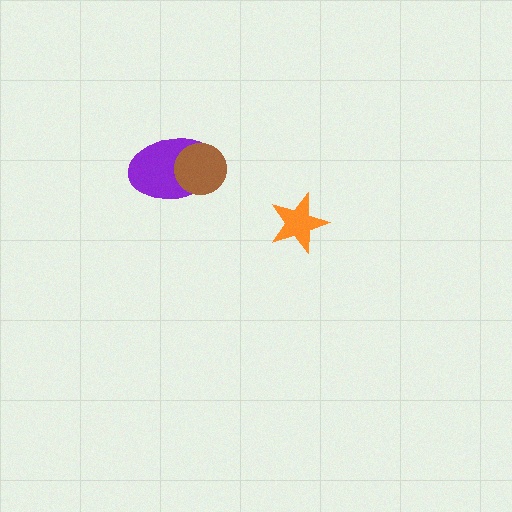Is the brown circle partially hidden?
No, no other shape covers it.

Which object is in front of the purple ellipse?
The brown circle is in front of the purple ellipse.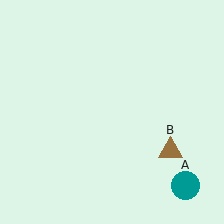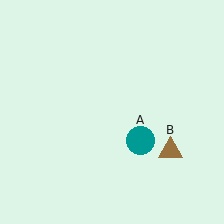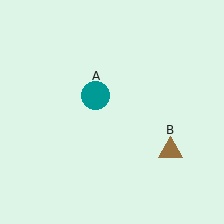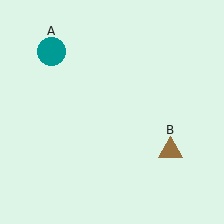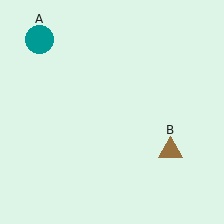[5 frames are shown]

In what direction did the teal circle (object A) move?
The teal circle (object A) moved up and to the left.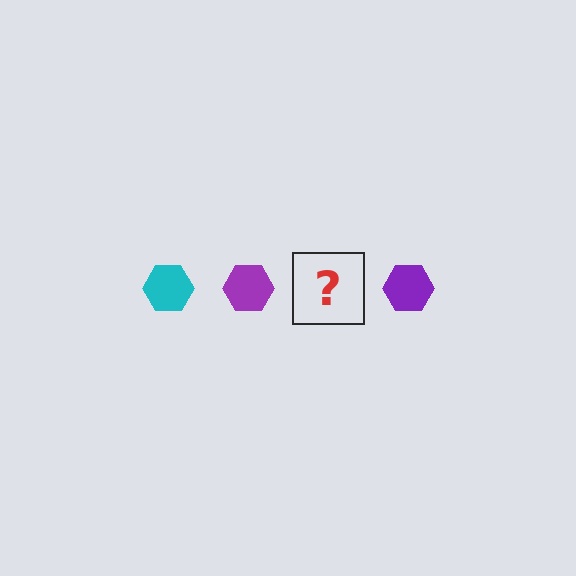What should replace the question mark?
The question mark should be replaced with a cyan hexagon.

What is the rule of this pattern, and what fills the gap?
The rule is that the pattern cycles through cyan, purple hexagons. The gap should be filled with a cyan hexagon.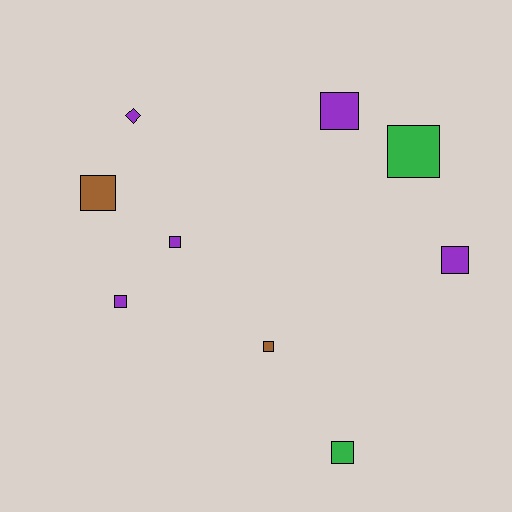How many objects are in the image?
There are 9 objects.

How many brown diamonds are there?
There are no brown diamonds.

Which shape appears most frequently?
Square, with 8 objects.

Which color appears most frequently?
Purple, with 5 objects.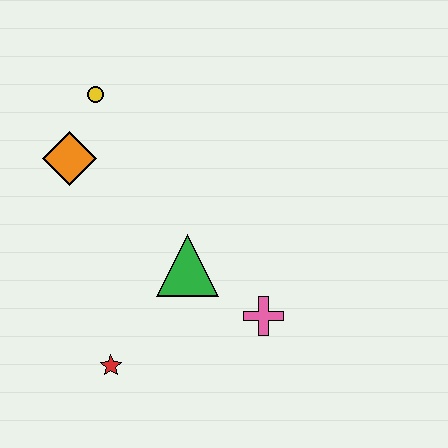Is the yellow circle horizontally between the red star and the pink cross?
No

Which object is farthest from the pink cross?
The yellow circle is farthest from the pink cross.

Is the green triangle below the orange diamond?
Yes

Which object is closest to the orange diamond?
The yellow circle is closest to the orange diamond.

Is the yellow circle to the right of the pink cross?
No